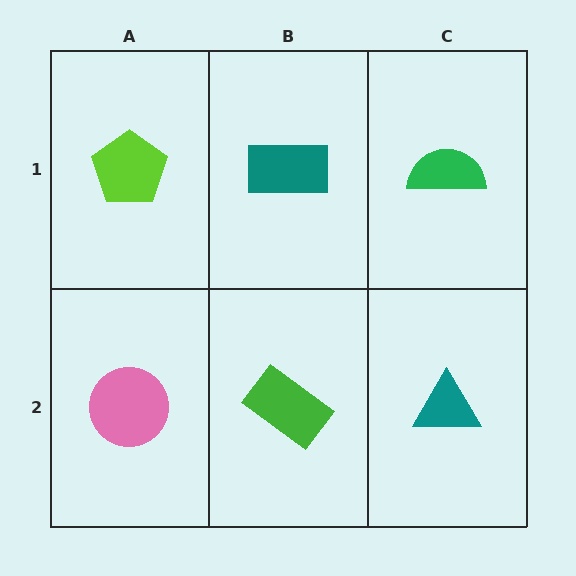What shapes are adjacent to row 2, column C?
A green semicircle (row 1, column C), a green rectangle (row 2, column B).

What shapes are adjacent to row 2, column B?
A teal rectangle (row 1, column B), a pink circle (row 2, column A), a teal triangle (row 2, column C).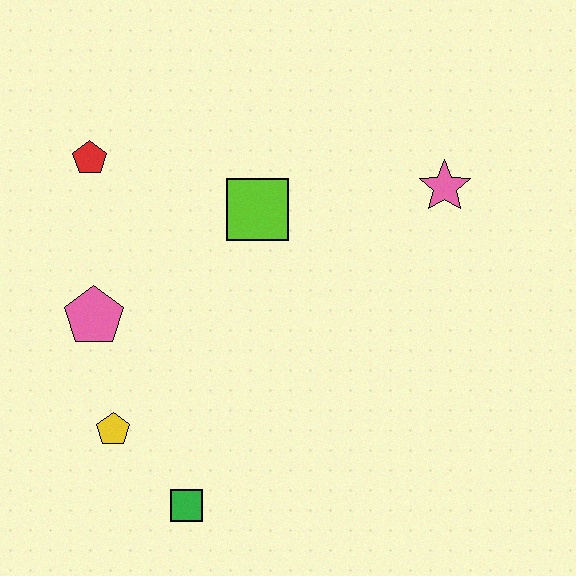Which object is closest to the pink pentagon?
The yellow pentagon is closest to the pink pentagon.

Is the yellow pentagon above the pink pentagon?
No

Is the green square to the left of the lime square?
Yes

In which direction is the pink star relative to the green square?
The pink star is above the green square.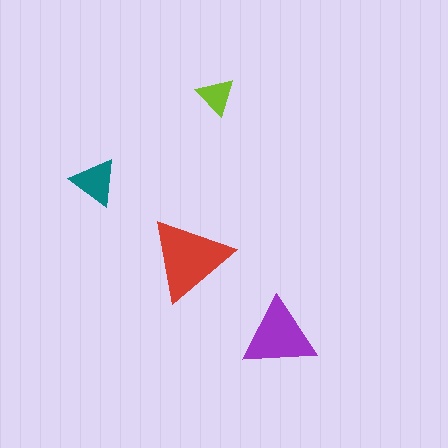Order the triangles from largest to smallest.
the red one, the purple one, the teal one, the lime one.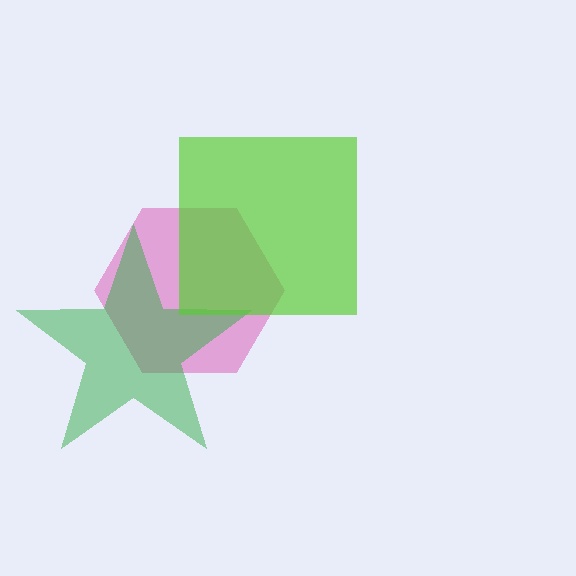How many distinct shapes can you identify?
There are 3 distinct shapes: a magenta hexagon, a green star, a lime square.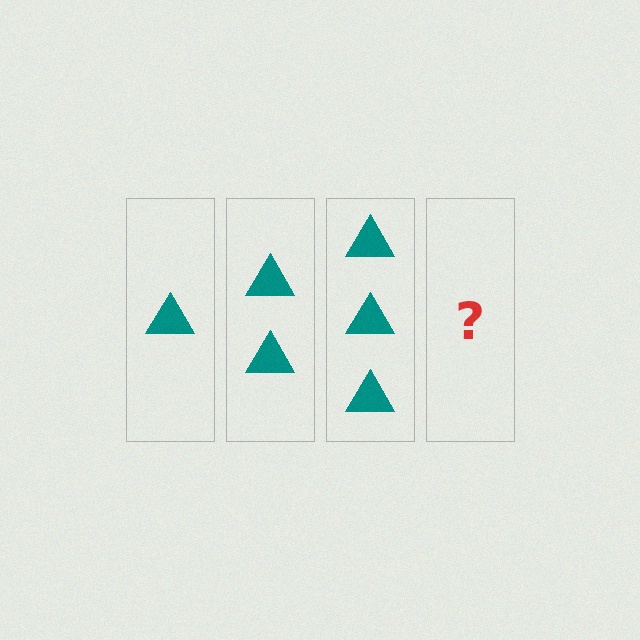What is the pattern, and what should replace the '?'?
The pattern is that each step adds one more triangle. The '?' should be 4 triangles.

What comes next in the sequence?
The next element should be 4 triangles.